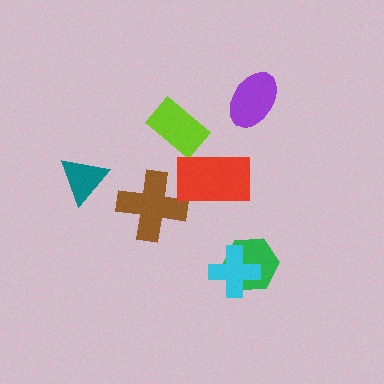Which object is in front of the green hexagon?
The cyan cross is in front of the green hexagon.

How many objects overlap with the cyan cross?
1 object overlaps with the cyan cross.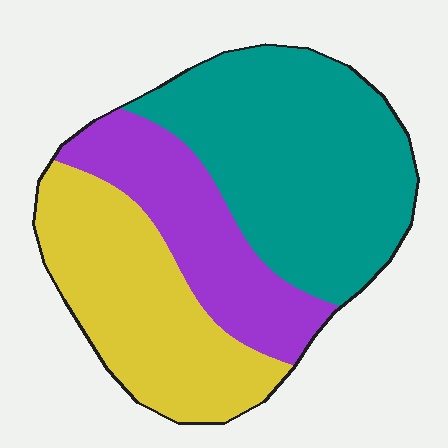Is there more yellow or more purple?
Yellow.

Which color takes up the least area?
Purple, at roughly 25%.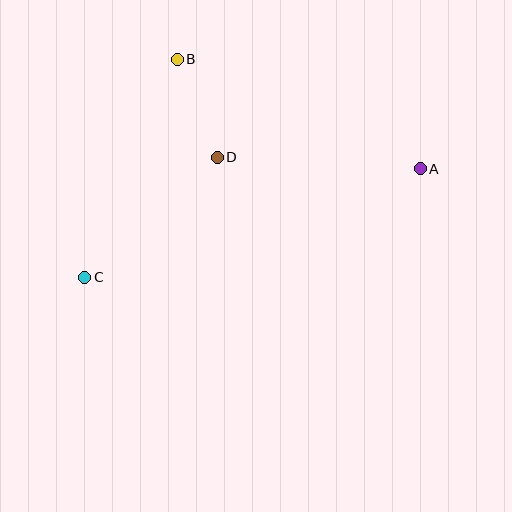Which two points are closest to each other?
Points B and D are closest to each other.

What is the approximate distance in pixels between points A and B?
The distance between A and B is approximately 266 pixels.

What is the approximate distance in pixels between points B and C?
The distance between B and C is approximately 236 pixels.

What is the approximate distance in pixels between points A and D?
The distance between A and D is approximately 203 pixels.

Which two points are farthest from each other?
Points A and C are farthest from each other.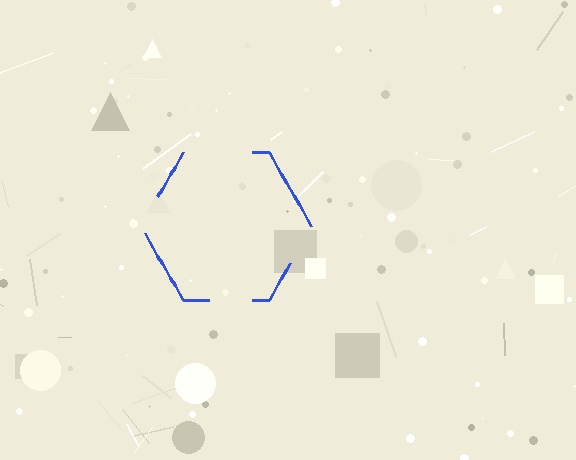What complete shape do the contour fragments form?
The contour fragments form a hexagon.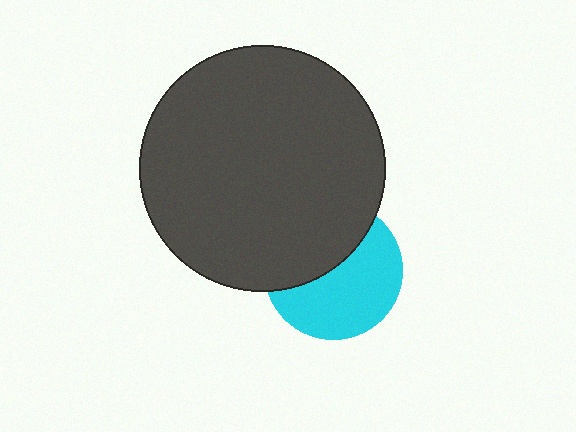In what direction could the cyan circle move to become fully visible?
The cyan circle could move down. That would shift it out from behind the dark gray circle entirely.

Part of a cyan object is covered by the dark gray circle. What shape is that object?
It is a circle.